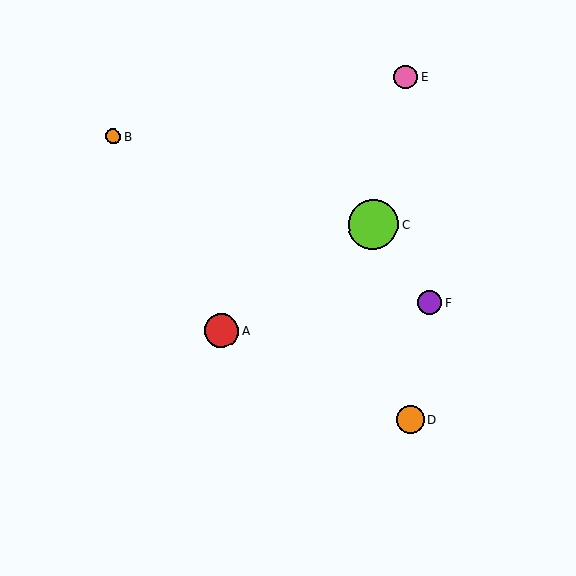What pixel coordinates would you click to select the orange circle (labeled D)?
Click at (410, 420) to select the orange circle D.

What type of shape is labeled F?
Shape F is a purple circle.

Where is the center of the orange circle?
The center of the orange circle is at (114, 137).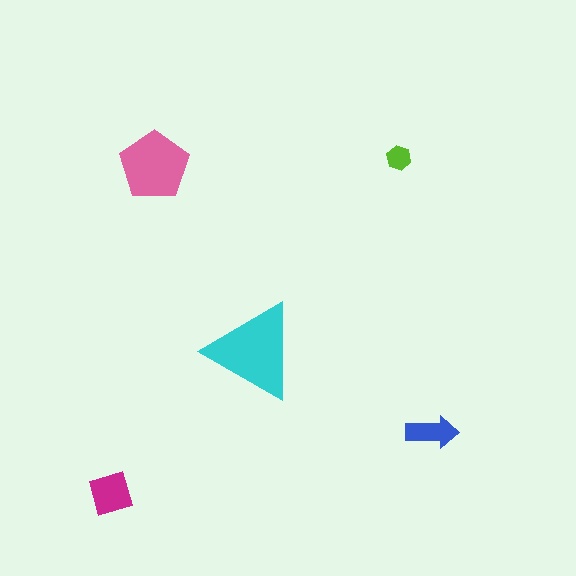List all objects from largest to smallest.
The cyan triangle, the pink pentagon, the magenta square, the blue arrow, the lime hexagon.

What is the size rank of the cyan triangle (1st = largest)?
1st.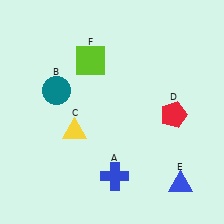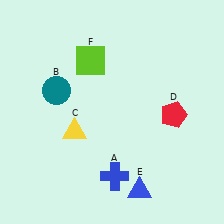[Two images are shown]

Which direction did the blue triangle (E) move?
The blue triangle (E) moved left.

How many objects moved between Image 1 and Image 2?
1 object moved between the two images.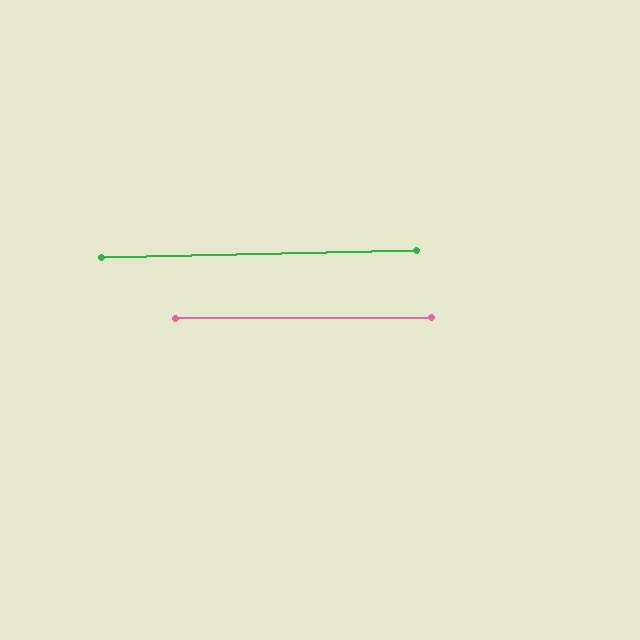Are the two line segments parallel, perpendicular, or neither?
Parallel — their directions differ by only 0.8°.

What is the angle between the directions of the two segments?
Approximately 1 degree.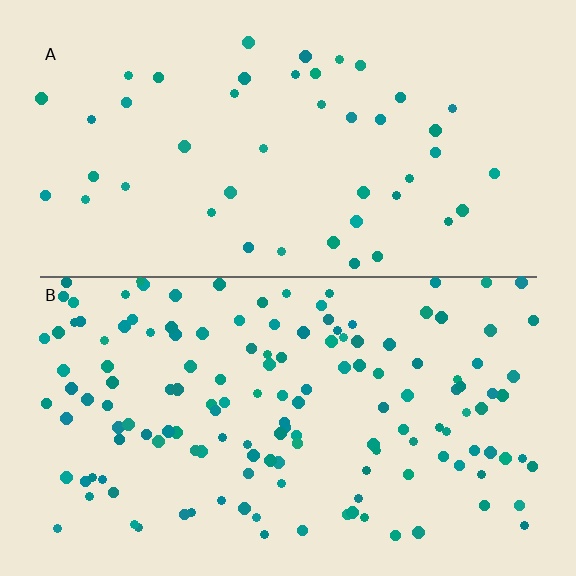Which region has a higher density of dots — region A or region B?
B (the bottom).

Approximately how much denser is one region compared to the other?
Approximately 3.2× — region B over region A.